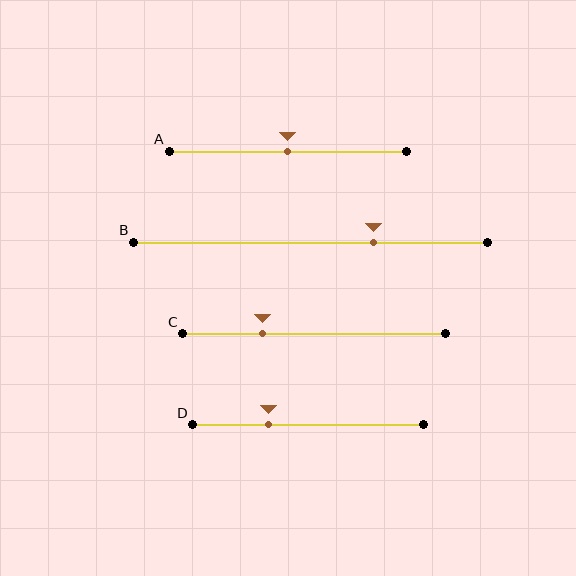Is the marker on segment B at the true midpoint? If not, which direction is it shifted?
No, the marker on segment B is shifted to the right by about 18% of the segment length.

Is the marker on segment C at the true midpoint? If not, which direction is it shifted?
No, the marker on segment C is shifted to the left by about 20% of the segment length.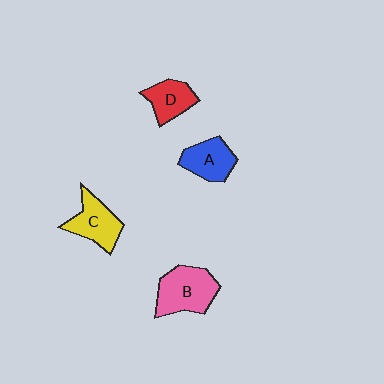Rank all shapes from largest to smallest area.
From largest to smallest: B (pink), C (yellow), A (blue), D (red).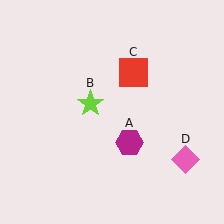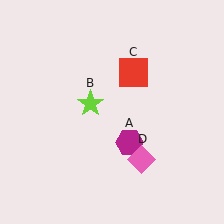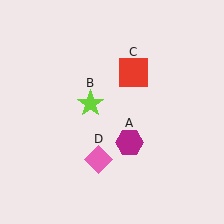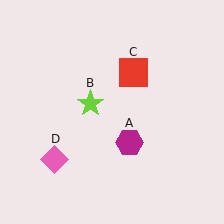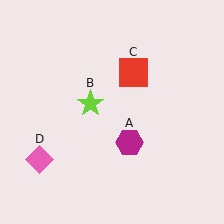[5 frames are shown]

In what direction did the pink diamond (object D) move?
The pink diamond (object D) moved left.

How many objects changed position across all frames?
1 object changed position: pink diamond (object D).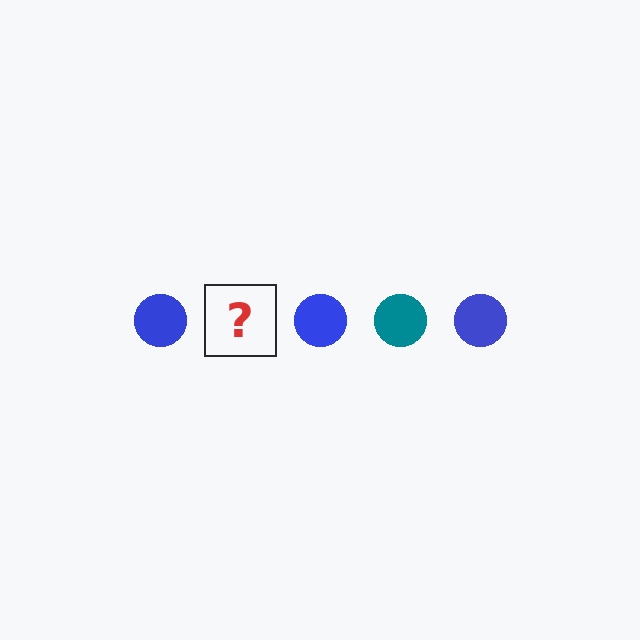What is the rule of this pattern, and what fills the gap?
The rule is that the pattern cycles through blue, teal circles. The gap should be filled with a teal circle.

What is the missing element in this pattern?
The missing element is a teal circle.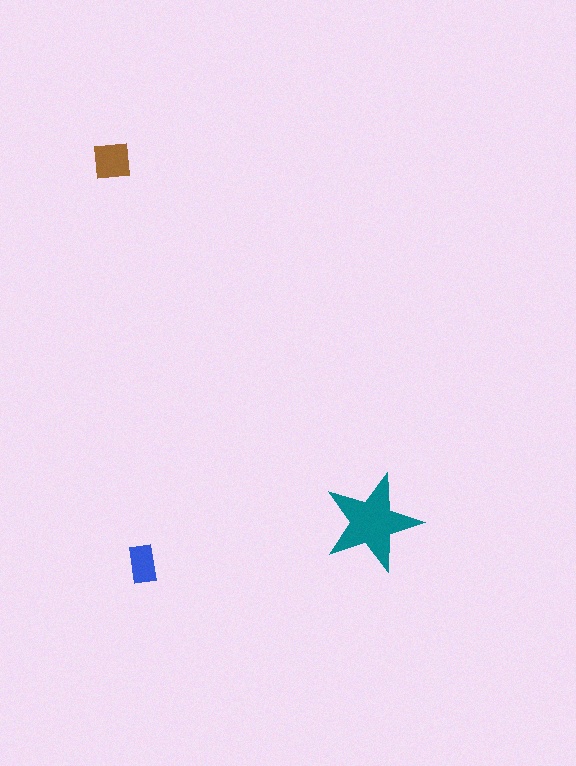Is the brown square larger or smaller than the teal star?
Smaller.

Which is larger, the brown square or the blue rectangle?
The brown square.